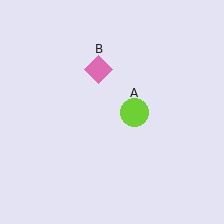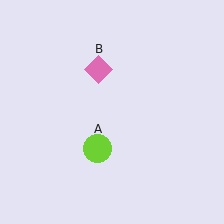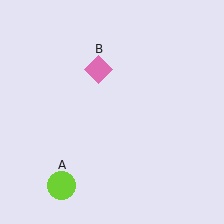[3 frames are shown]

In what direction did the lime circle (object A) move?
The lime circle (object A) moved down and to the left.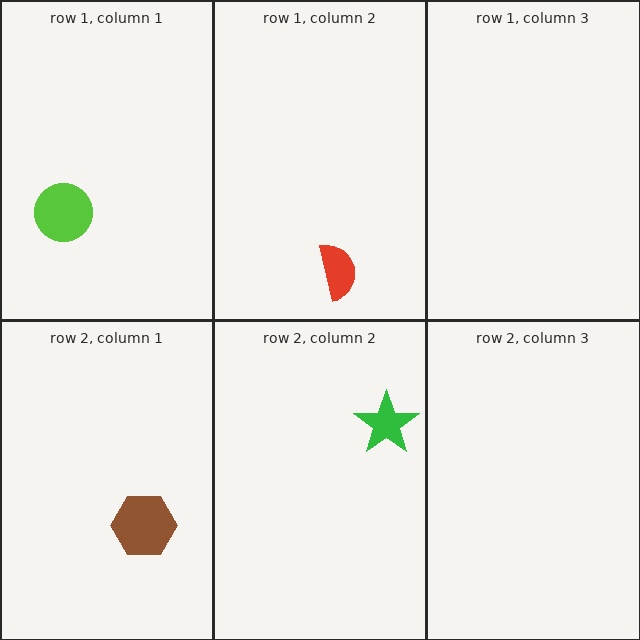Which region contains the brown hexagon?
The row 2, column 1 region.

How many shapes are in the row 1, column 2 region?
1.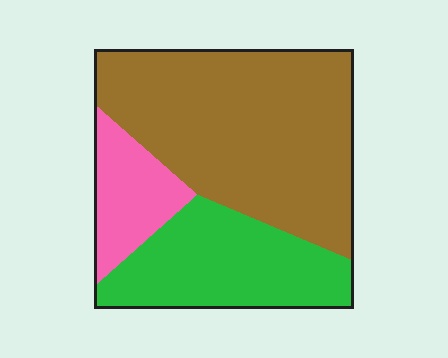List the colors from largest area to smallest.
From largest to smallest: brown, green, pink.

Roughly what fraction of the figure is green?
Green covers 29% of the figure.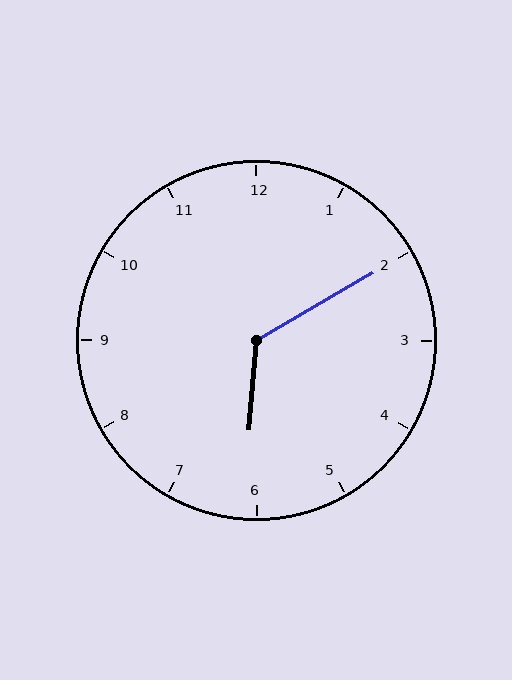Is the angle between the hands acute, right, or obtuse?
It is obtuse.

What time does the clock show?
6:10.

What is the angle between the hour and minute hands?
Approximately 125 degrees.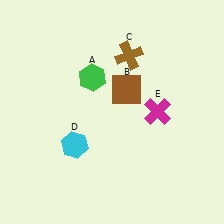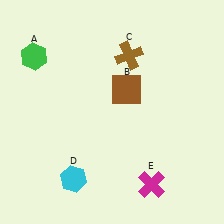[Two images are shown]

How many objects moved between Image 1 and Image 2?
3 objects moved between the two images.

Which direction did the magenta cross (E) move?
The magenta cross (E) moved down.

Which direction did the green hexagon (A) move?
The green hexagon (A) moved left.